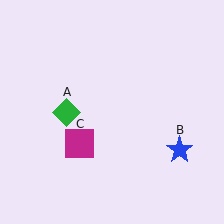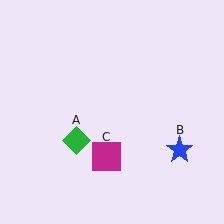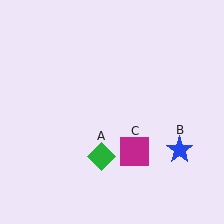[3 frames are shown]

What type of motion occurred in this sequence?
The green diamond (object A), magenta square (object C) rotated counterclockwise around the center of the scene.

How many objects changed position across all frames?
2 objects changed position: green diamond (object A), magenta square (object C).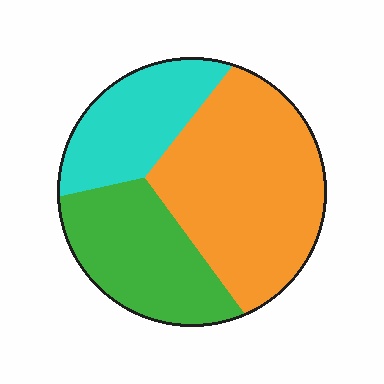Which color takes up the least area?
Cyan, at roughly 25%.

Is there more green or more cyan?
Green.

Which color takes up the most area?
Orange, at roughly 50%.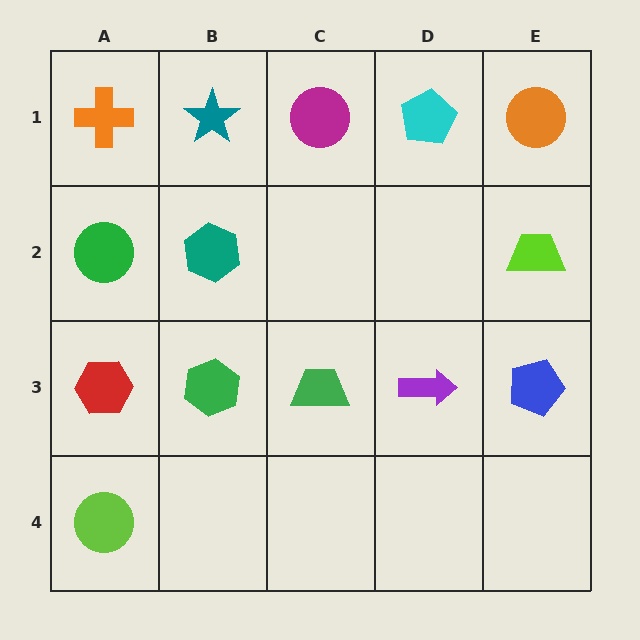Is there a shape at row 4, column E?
No, that cell is empty.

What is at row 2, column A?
A green circle.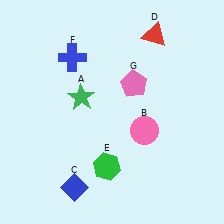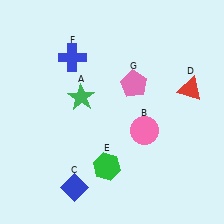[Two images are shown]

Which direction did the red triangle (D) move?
The red triangle (D) moved down.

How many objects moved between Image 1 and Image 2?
1 object moved between the two images.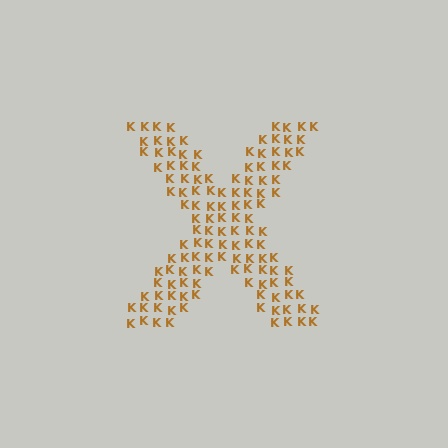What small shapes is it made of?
It is made of small letter K's.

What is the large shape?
The large shape is the letter X.